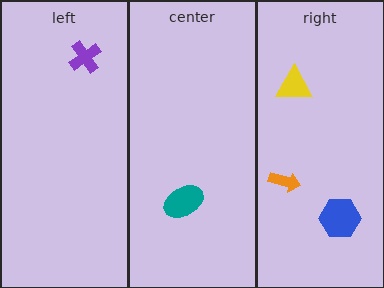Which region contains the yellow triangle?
The right region.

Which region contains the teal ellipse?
The center region.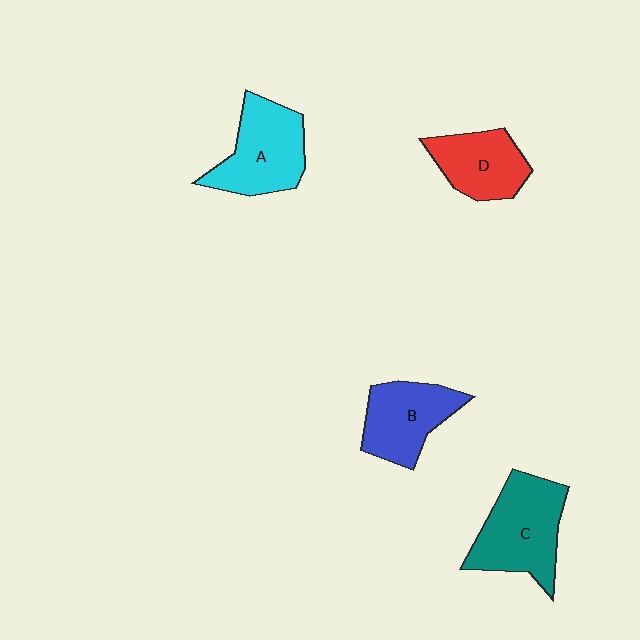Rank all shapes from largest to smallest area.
From largest to smallest: C (teal), A (cyan), B (blue), D (red).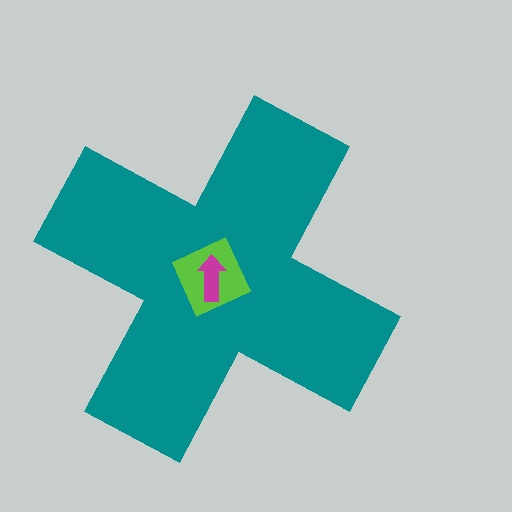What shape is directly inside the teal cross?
The lime square.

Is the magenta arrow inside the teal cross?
Yes.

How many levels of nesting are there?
3.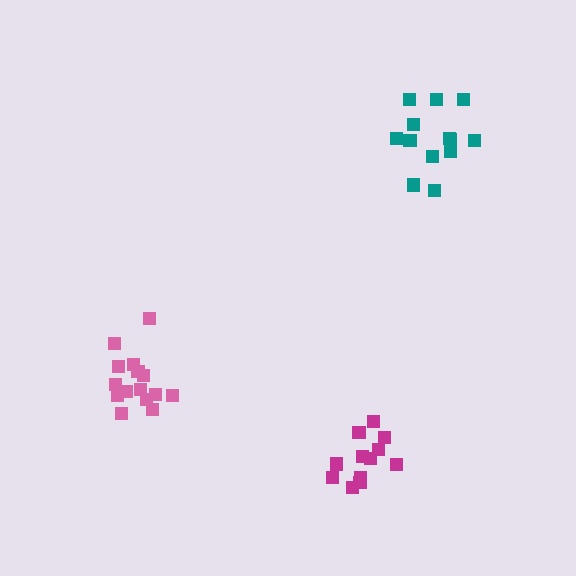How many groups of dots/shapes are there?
There are 3 groups.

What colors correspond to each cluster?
The clusters are colored: teal, pink, magenta.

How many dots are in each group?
Group 1: 13 dots, Group 2: 15 dots, Group 3: 12 dots (40 total).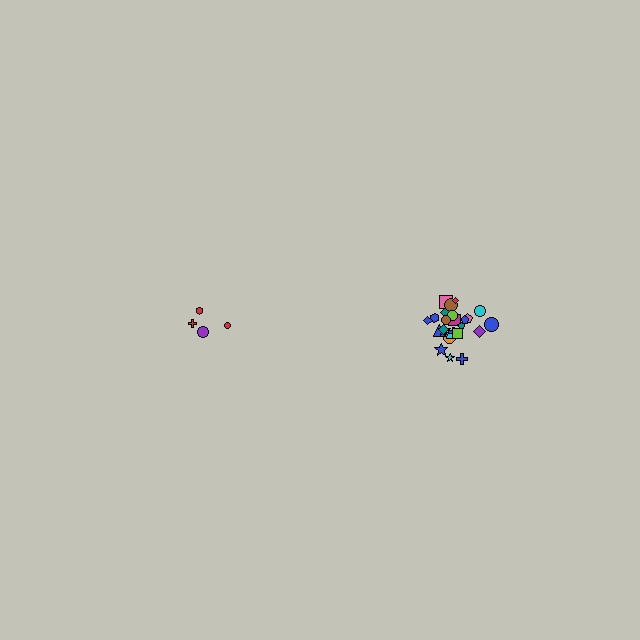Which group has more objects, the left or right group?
The right group.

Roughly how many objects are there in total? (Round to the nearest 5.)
Roughly 30 objects in total.